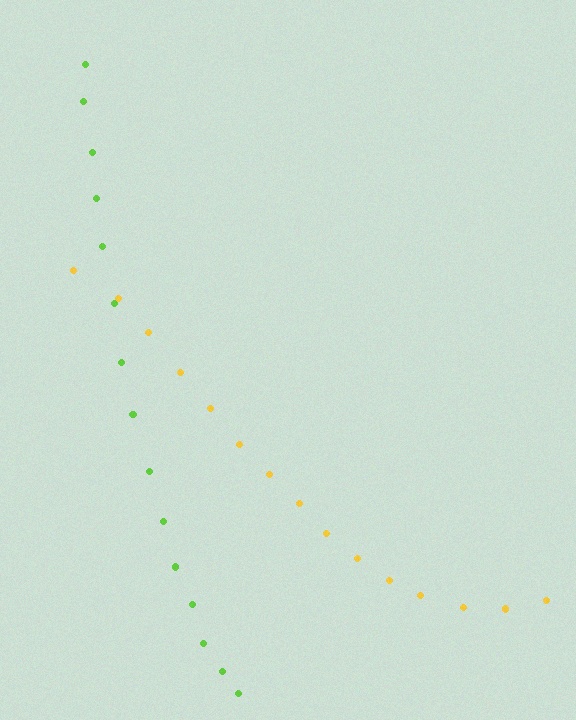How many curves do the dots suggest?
There are 2 distinct paths.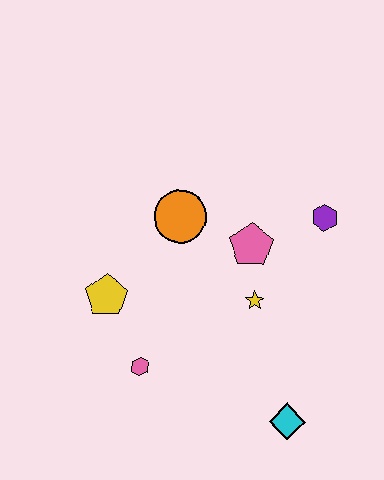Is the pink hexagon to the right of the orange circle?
No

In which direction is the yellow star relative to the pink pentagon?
The yellow star is below the pink pentagon.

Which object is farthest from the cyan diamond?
The orange circle is farthest from the cyan diamond.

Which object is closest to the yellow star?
The pink pentagon is closest to the yellow star.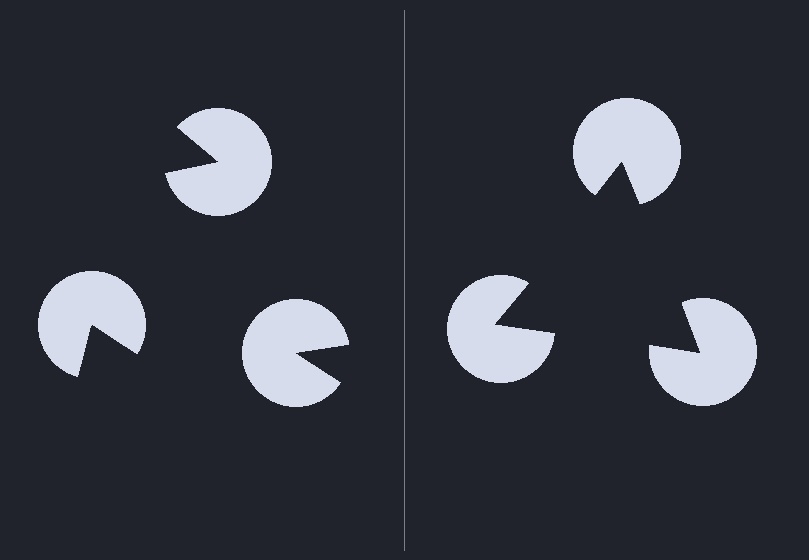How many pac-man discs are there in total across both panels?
6 — 3 on each side.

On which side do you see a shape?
An illusory triangle appears on the right side. On the left side the wedge cuts are rotated, so no coherent shape forms.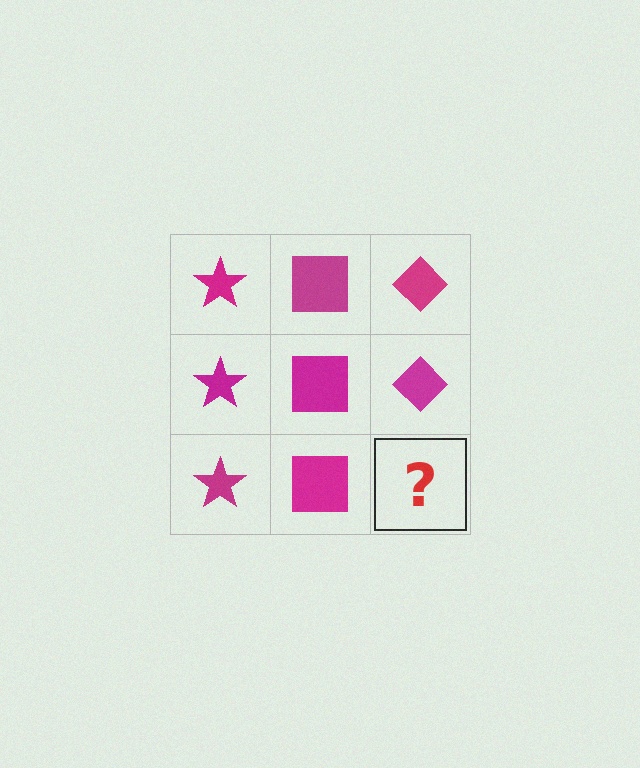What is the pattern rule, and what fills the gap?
The rule is that each column has a consistent shape. The gap should be filled with a magenta diamond.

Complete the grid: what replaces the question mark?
The question mark should be replaced with a magenta diamond.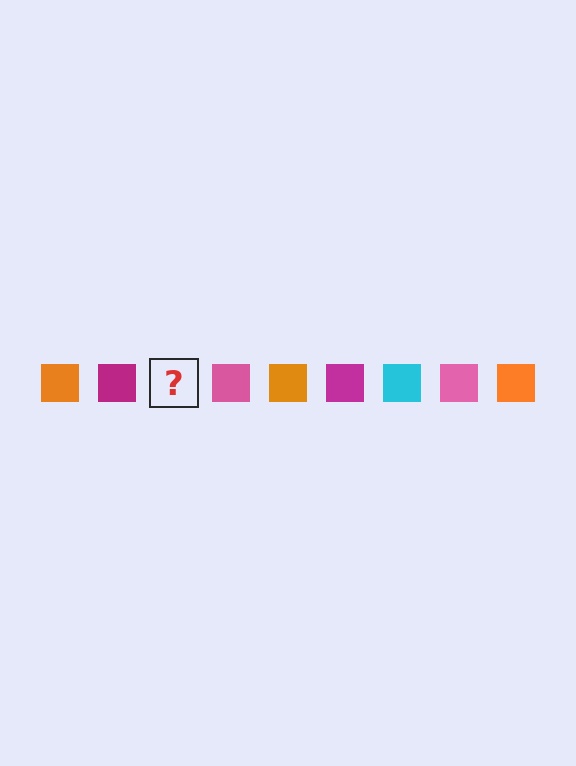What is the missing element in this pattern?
The missing element is a cyan square.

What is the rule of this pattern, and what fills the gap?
The rule is that the pattern cycles through orange, magenta, cyan, pink squares. The gap should be filled with a cyan square.